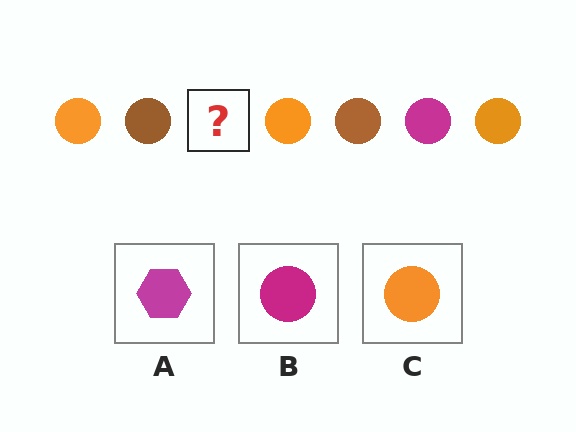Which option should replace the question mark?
Option B.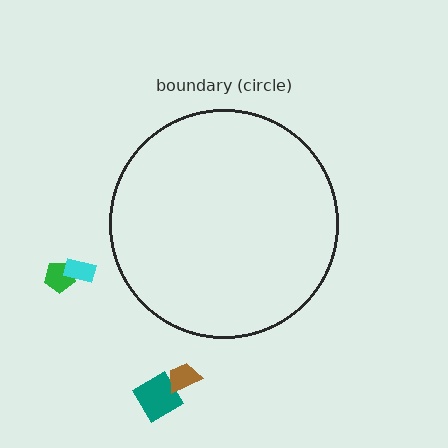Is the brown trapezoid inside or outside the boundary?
Outside.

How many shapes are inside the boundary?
0 inside, 4 outside.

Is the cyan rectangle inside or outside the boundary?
Outside.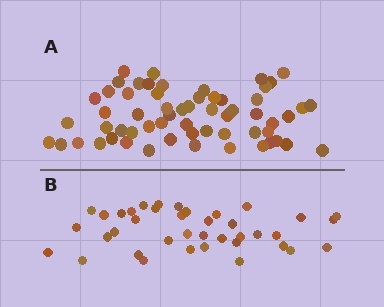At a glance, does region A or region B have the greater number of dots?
Region A (the top region) has more dots.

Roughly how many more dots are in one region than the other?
Region A has approximately 20 more dots than region B.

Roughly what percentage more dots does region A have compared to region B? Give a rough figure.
About 55% more.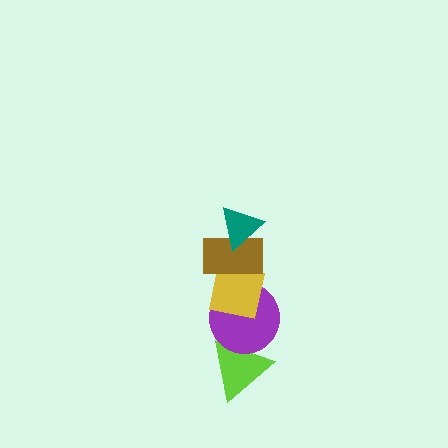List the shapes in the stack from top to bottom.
From top to bottom: the teal triangle, the brown rectangle, the yellow square, the purple circle, the lime triangle.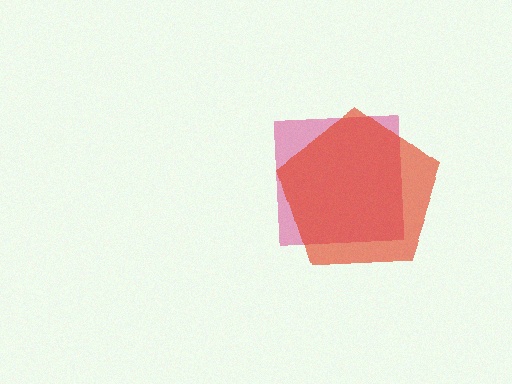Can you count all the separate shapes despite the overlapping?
Yes, there are 2 separate shapes.